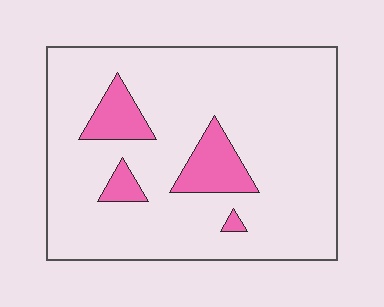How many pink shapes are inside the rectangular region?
4.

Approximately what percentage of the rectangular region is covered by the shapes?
Approximately 10%.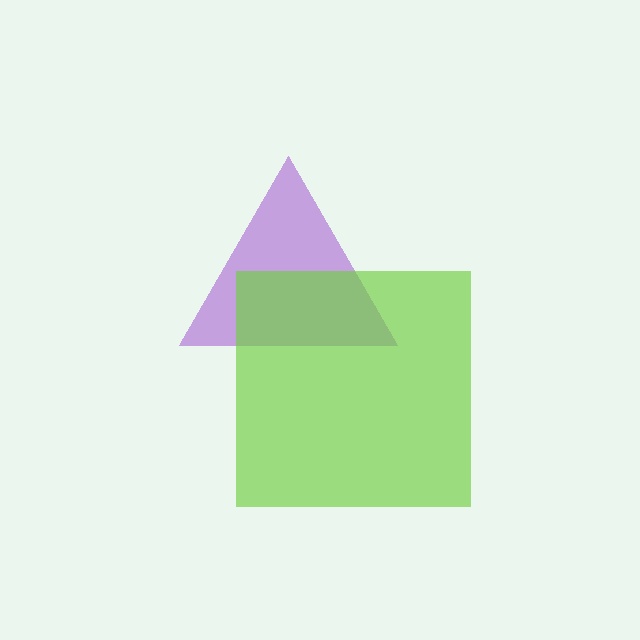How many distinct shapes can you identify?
There are 2 distinct shapes: a purple triangle, a lime square.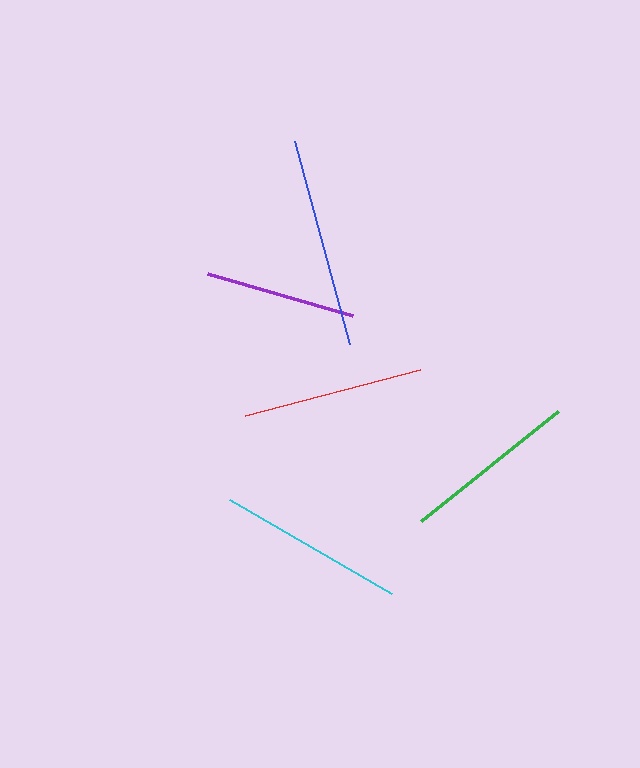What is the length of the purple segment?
The purple segment is approximately 152 pixels long.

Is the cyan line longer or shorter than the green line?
The cyan line is longer than the green line.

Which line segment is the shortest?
The purple line is the shortest at approximately 152 pixels.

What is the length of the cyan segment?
The cyan segment is approximately 187 pixels long.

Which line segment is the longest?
The blue line is the longest at approximately 210 pixels.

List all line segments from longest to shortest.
From longest to shortest: blue, cyan, red, green, purple.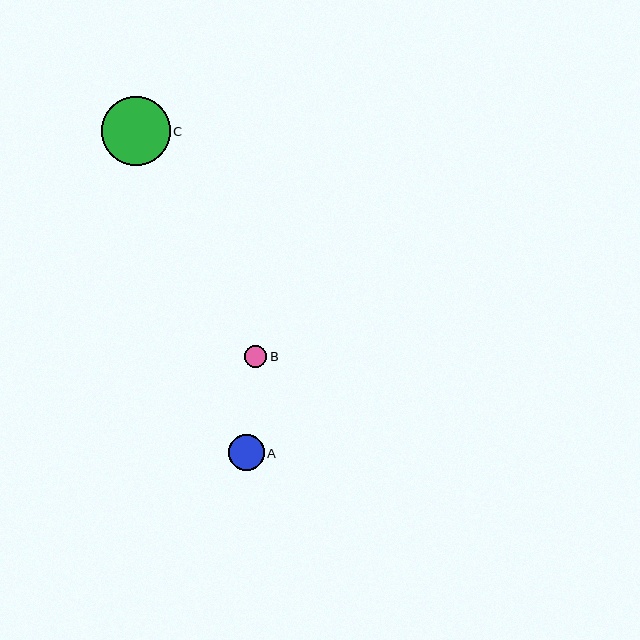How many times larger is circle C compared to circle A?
Circle C is approximately 1.9 times the size of circle A.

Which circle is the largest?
Circle C is the largest with a size of approximately 69 pixels.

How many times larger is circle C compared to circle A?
Circle C is approximately 1.9 times the size of circle A.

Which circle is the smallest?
Circle B is the smallest with a size of approximately 22 pixels.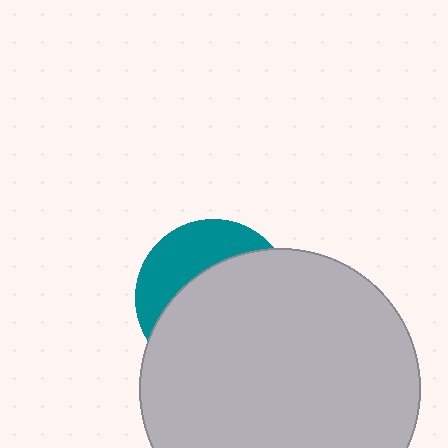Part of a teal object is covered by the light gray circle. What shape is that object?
It is a circle.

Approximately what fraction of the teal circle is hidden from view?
Roughly 67% of the teal circle is hidden behind the light gray circle.